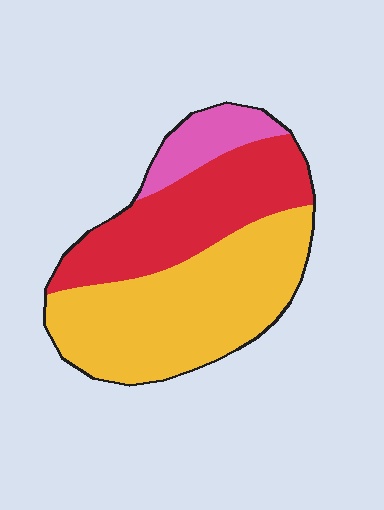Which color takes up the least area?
Pink, at roughly 10%.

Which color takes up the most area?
Yellow, at roughly 50%.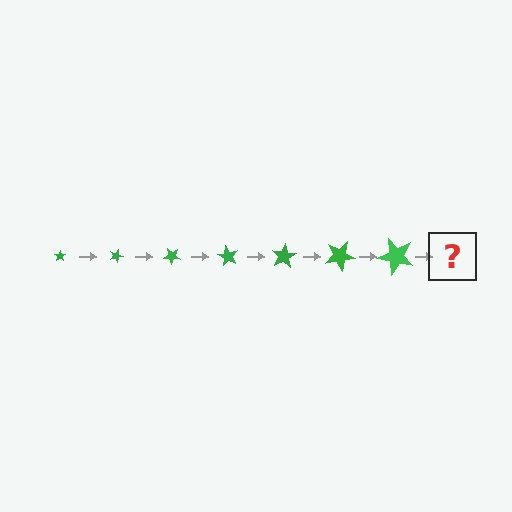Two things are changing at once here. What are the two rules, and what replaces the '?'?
The two rules are that the star grows larger each step and it rotates 20 degrees each step. The '?' should be a star, larger than the previous one and rotated 140 degrees from the start.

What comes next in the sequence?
The next element should be a star, larger than the previous one and rotated 140 degrees from the start.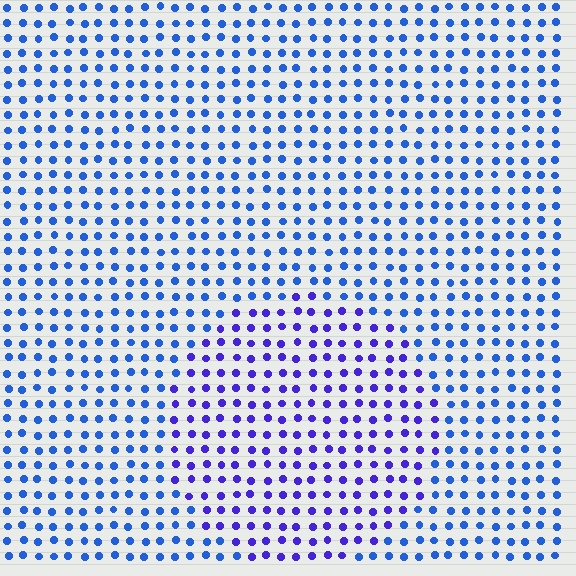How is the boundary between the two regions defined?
The boundary is defined purely by a slight shift in hue (about 32 degrees). Spacing, size, and orientation are identical on both sides.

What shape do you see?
I see a circle.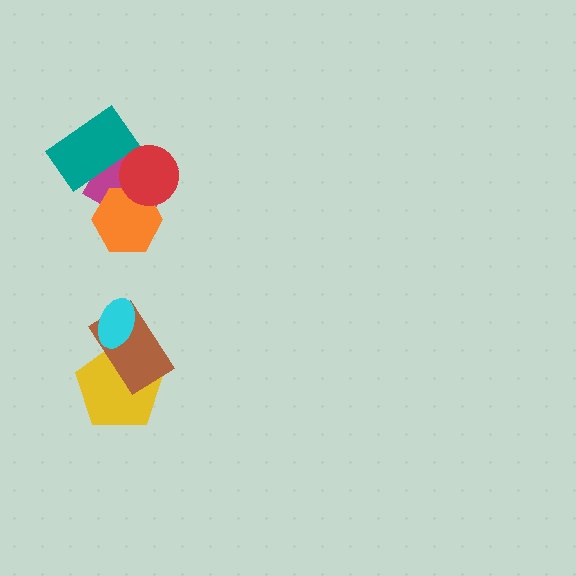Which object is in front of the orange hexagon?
The red circle is in front of the orange hexagon.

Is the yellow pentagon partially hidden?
Yes, it is partially covered by another shape.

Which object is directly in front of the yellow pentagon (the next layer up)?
The brown rectangle is directly in front of the yellow pentagon.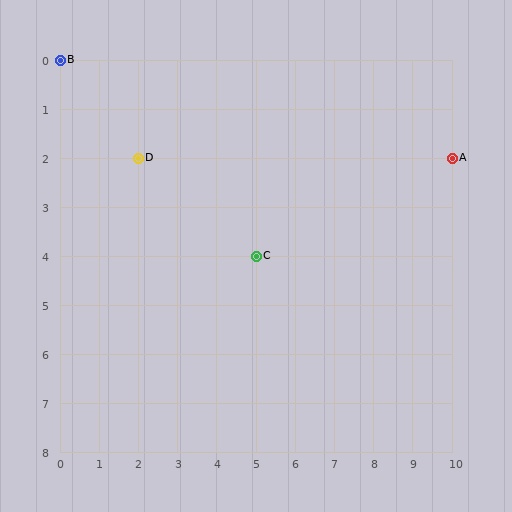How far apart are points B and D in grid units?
Points B and D are 2 columns and 2 rows apart (about 2.8 grid units diagonally).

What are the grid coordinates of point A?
Point A is at grid coordinates (10, 2).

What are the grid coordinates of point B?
Point B is at grid coordinates (0, 0).